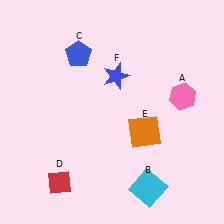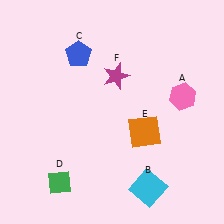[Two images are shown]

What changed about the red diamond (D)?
In Image 1, D is red. In Image 2, it changed to green.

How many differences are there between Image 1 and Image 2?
There are 2 differences between the two images.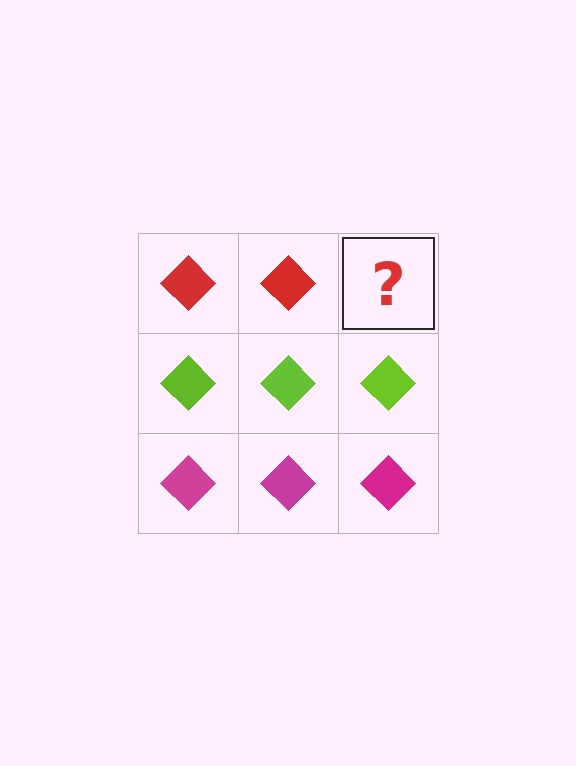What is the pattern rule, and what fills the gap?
The rule is that each row has a consistent color. The gap should be filled with a red diamond.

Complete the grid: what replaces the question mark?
The question mark should be replaced with a red diamond.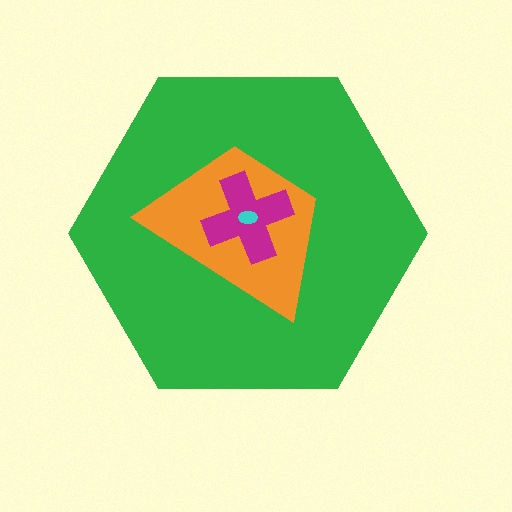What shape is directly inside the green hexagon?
The orange trapezoid.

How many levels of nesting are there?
4.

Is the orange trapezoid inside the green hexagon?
Yes.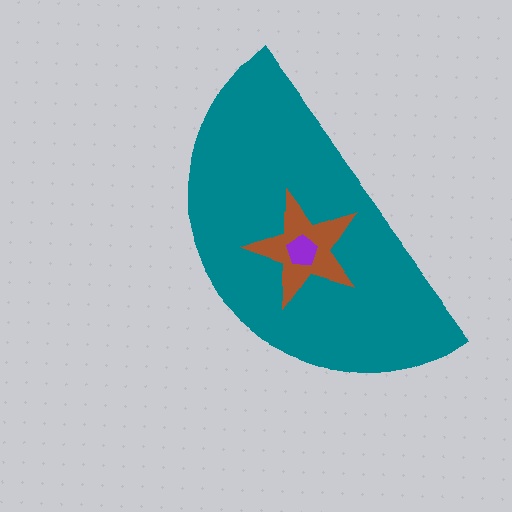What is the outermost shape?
The teal semicircle.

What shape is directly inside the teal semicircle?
The brown star.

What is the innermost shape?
The purple pentagon.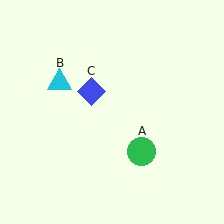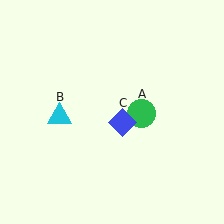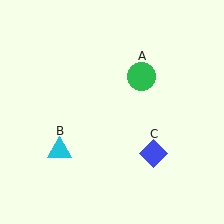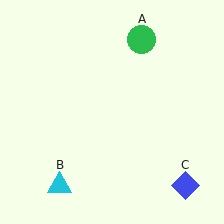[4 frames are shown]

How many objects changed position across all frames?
3 objects changed position: green circle (object A), cyan triangle (object B), blue diamond (object C).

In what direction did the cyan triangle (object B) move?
The cyan triangle (object B) moved down.